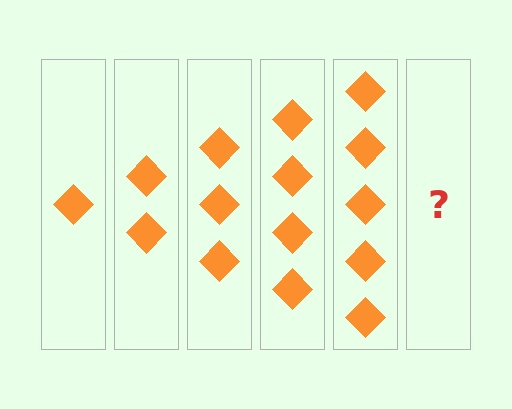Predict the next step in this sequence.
The next step is 6 diamonds.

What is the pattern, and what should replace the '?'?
The pattern is that each step adds one more diamond. The '?' should be 6 diamonds.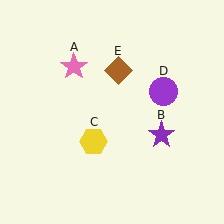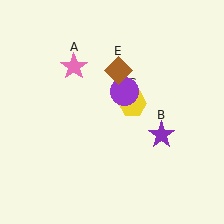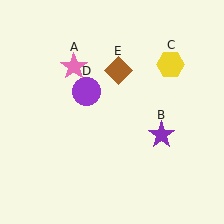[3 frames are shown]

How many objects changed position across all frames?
2 objects changed position: yellow hexagon (object C), purple circle (object D).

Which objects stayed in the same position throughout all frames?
Pink star (object A) and purple star (object B) and brown diamond (object E) remained stationary.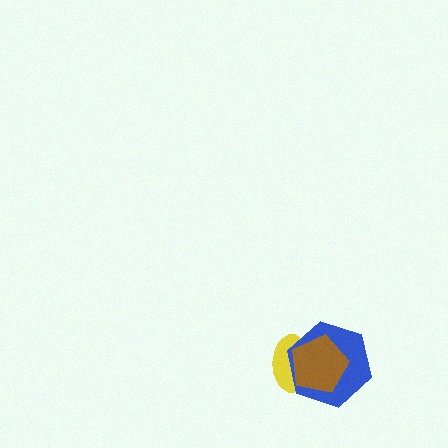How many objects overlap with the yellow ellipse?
2 objects overlap with the yellow ellipse.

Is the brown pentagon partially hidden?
No, no other shape covers it.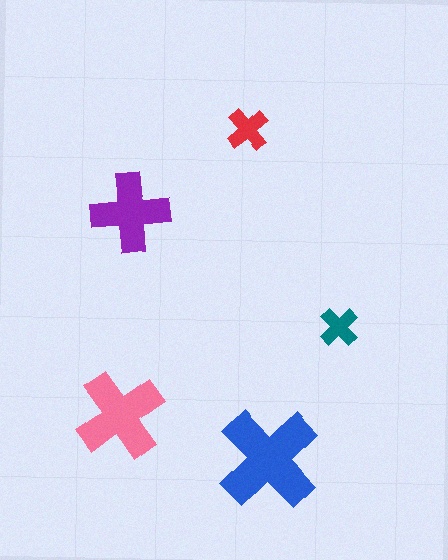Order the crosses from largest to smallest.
the blue one, the pink one, the purple one, the red one, the teal one.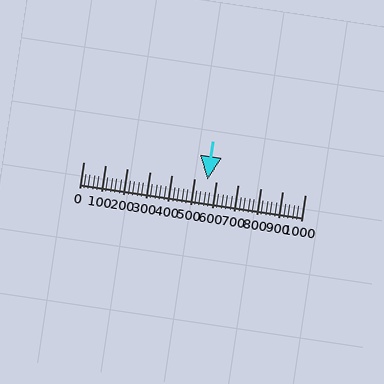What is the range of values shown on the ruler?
The ruler shows values from 0 to 1000.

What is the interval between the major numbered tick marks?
The major tick marks are spaced 100 units apart.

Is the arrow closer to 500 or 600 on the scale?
The arrow is closer to 600.